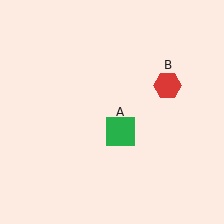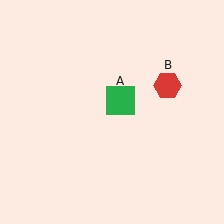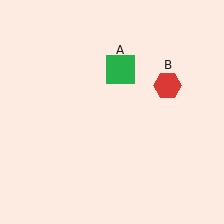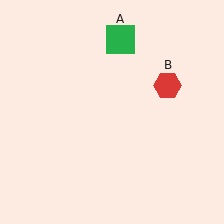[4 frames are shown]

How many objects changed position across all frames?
1 object changed position: green square (object A).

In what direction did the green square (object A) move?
The green square (object A) moved up.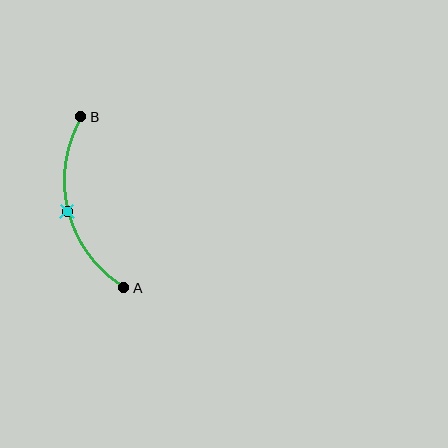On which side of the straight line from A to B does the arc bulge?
The arc bulges to the left of the straight line connecting A and B.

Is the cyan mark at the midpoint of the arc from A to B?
Yes. The cyan mark lies on the arc at equal arc-length from both A and B — it is the arc midpoint.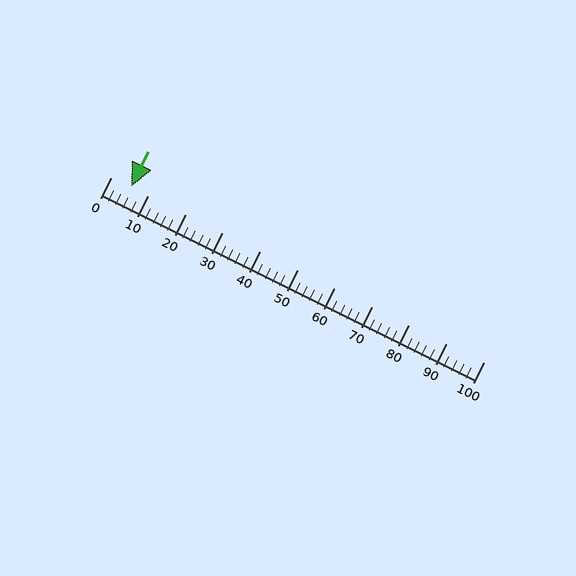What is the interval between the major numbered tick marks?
The major tick marks are spaced 10 units apart.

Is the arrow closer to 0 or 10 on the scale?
The arrow is closer to 10.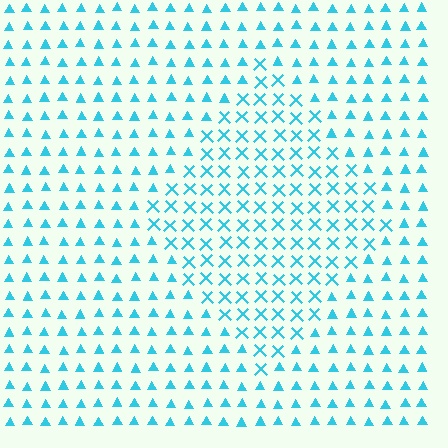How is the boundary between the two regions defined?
The boundary is defined by a change in element shape: X marks inside vs. triangles outside. All elements share the same color and spacing.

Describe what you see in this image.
The image is filled with small cyan elements arranged in a uniform grid. A diamond-shaped region contains X marks, while the surrounding area contains triangles. The boundary is defined purely by the change in element shape.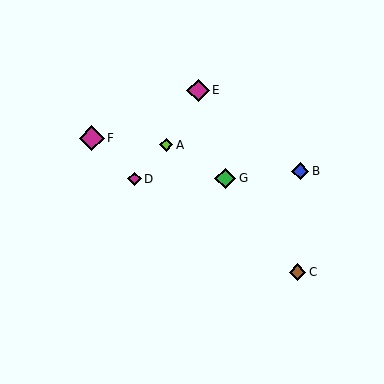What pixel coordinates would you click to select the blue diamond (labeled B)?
Click at (300, 171) to select the blue diamond B.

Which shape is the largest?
The magenta diamond (labeled F) is the largest.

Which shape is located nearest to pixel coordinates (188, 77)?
The magenta diamond (labeled E) at (198, 90) is nearest to that location.